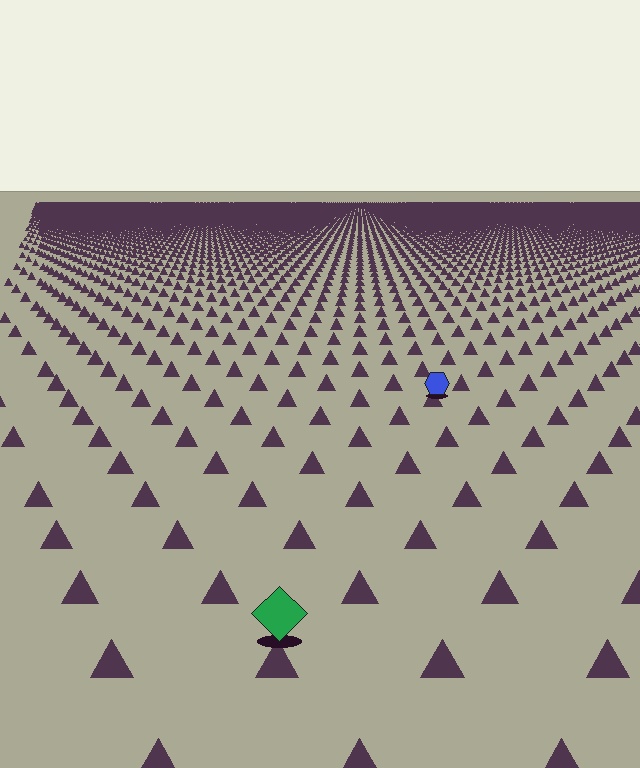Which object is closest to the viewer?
The green diamond is closest. The texture marks near it are larger and more spread out.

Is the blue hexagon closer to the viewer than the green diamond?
No. The green diamond is closer — you can tell from the texture gradient: the ground texture is coarser near it.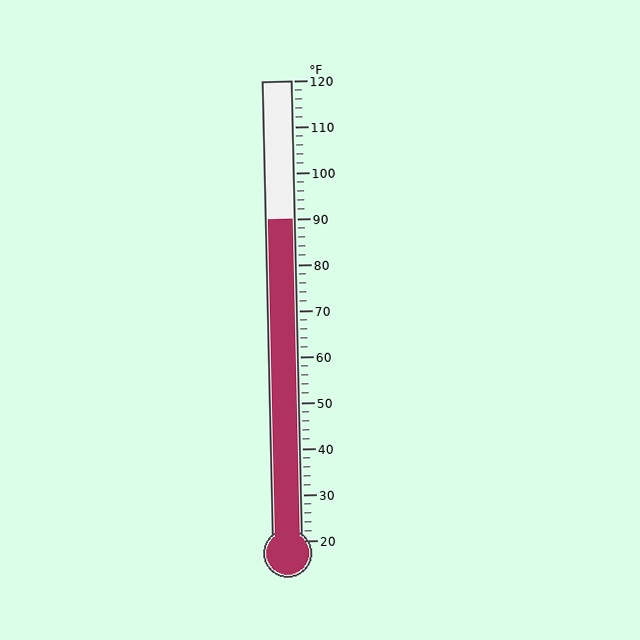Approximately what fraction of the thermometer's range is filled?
The thermometer is filled to approximately 70% of its range.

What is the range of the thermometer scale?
The thermometer scale ranges from 20°F to 120°F.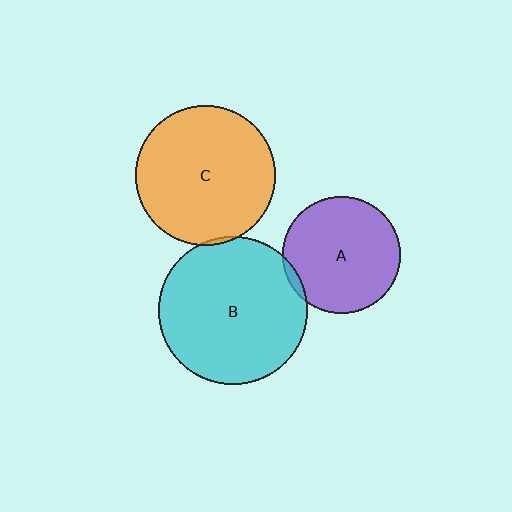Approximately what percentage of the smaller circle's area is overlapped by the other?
Approximately 5%.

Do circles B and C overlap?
Yes.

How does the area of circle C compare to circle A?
Approximately 1.4 times.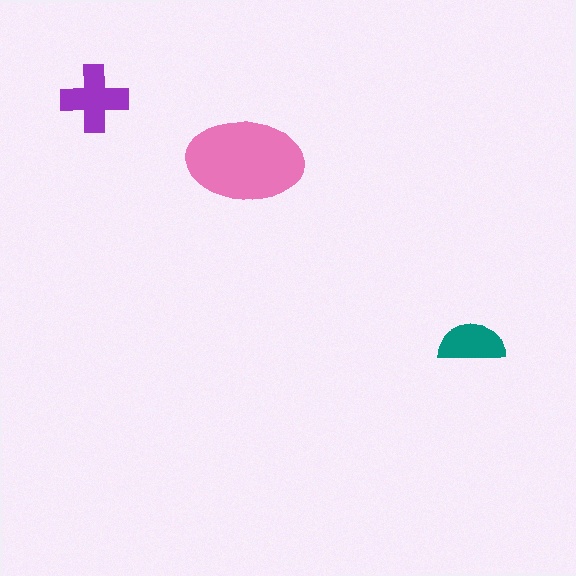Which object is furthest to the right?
The teal semicircle is rightmost.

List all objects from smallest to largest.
The teal semicircle, the purple cross, the pink ellipse.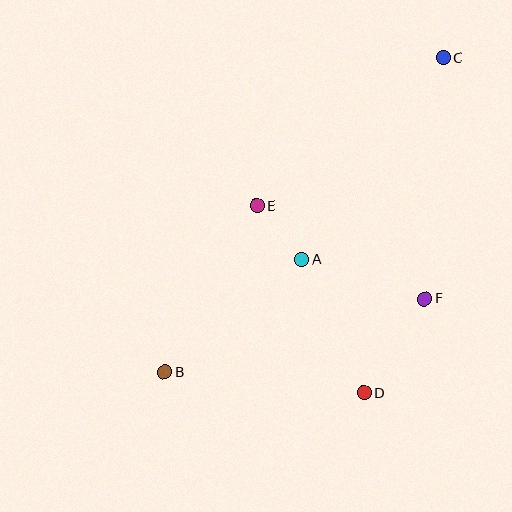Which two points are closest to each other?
Points A and E are closest to each other.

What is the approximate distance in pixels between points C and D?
The distance between C and D is approximately 344 pixels.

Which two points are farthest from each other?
Points B and C are farthest from each other.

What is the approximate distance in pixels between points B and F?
The distance between B and F is approximately 270 pixels.